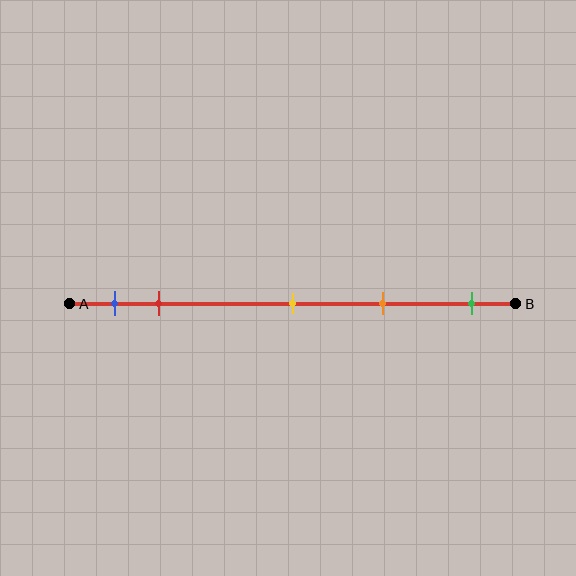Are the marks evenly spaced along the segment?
No, the marks are not evenly spaced.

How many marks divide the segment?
There are 5 marks dividing the segment.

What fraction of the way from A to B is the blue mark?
The blue mark is approximately 10% (0.1) of the way from A to B.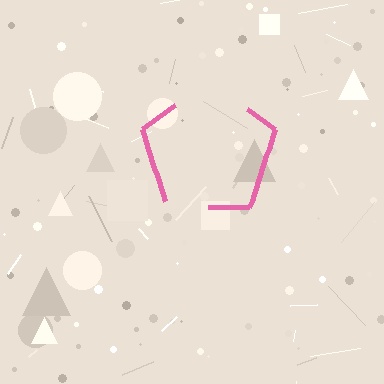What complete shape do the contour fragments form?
The contour fragments form a pentagon.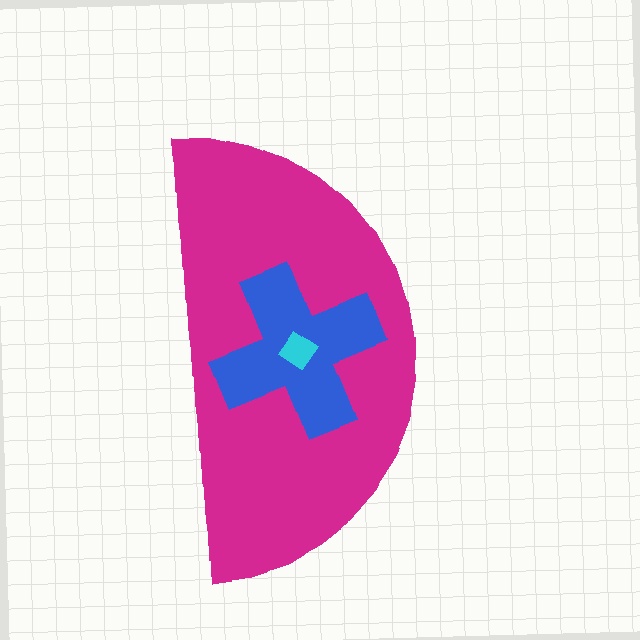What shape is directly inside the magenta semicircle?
The blue cross.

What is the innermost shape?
The cyan diamond.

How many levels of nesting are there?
3.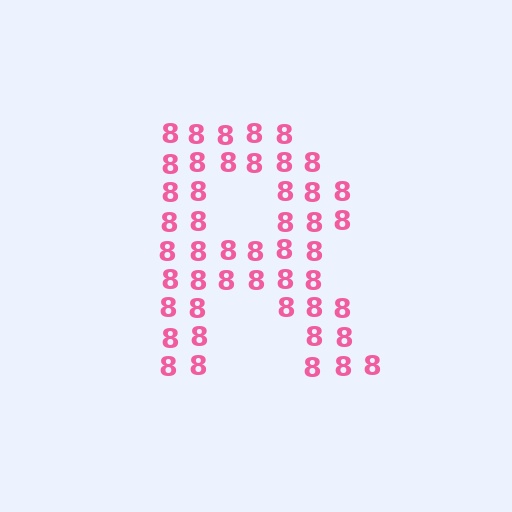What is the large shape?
The large shape is the letter R.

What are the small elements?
The small elements are digit 8's.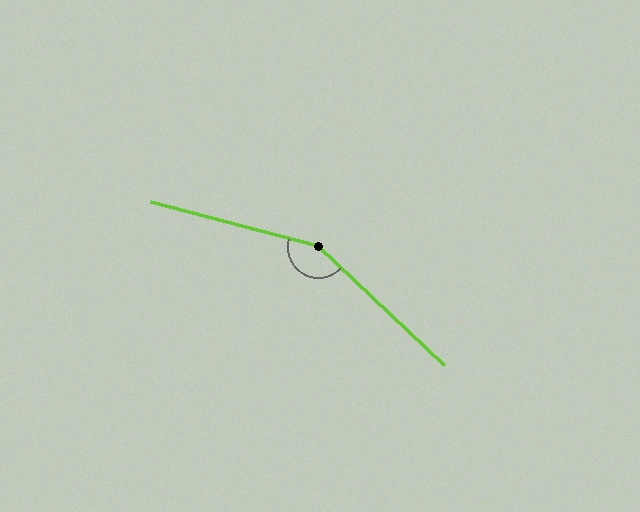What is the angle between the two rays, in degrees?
Approximately 152 degrees.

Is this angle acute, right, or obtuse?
It is obtuse.